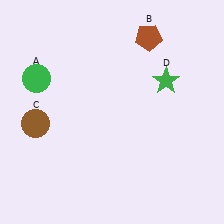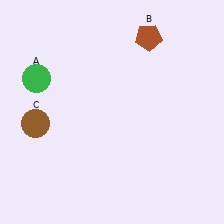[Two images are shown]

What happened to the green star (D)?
The green star (D) was removed in Image 2. It was in the top-right area of Image 1.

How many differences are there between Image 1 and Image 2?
There is 1 difference between the two images.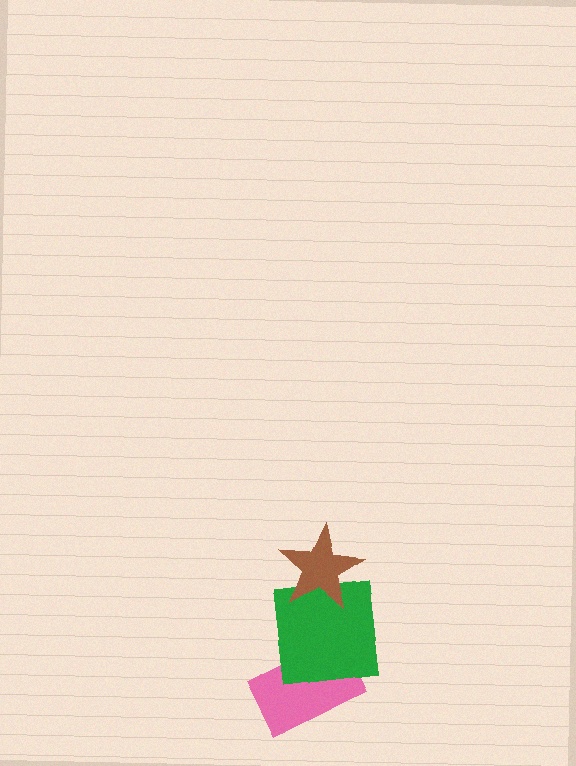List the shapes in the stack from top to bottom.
From top to bottom: the brown star, the green square, the pink rectangle.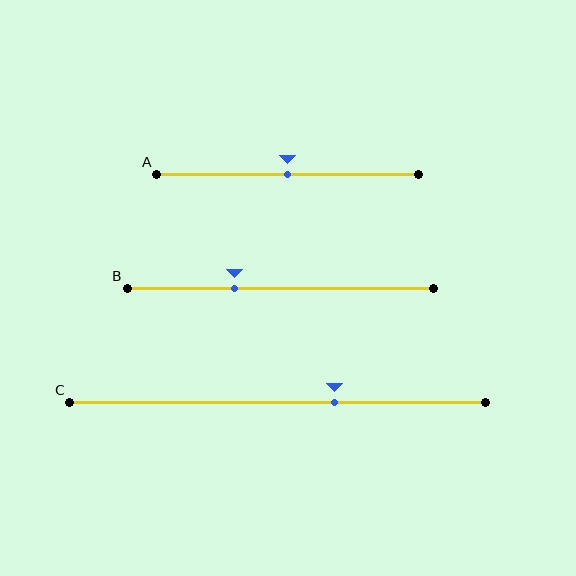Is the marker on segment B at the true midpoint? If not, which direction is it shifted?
No, the marker on segment B is shifted to the left by about 15% of the segment length.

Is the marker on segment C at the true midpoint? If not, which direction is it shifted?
No, the marker on segment C is shifted to the right by about 14% of the segment length.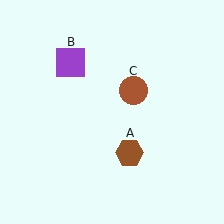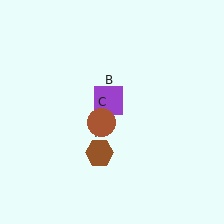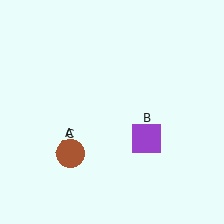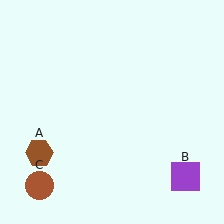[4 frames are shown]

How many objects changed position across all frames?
3 objects changed position: brown hexagon (object A), purple square (object B), brown circle (object C).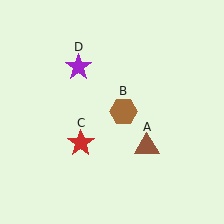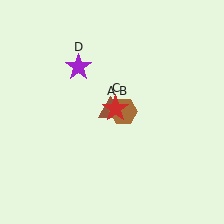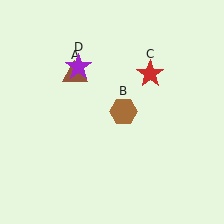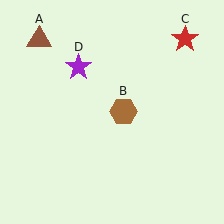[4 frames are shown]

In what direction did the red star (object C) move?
The red star (object C) moved up and to the right.